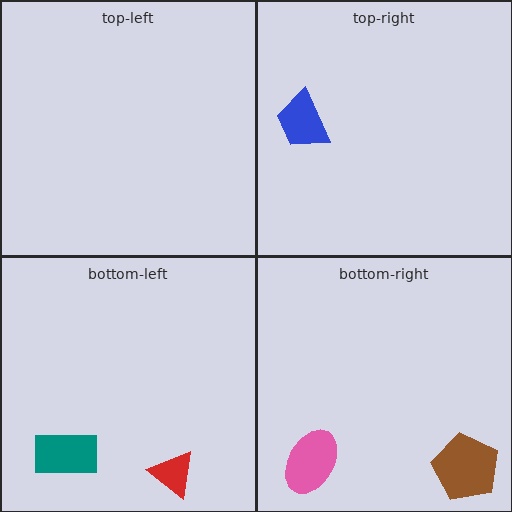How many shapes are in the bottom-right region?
2.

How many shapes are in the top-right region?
1.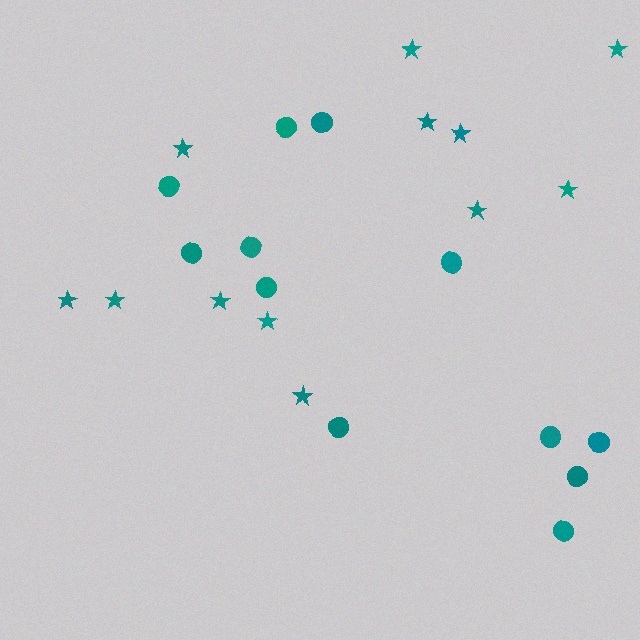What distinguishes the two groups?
There are 2 groups: one group of circles (12) and one group of stars (12).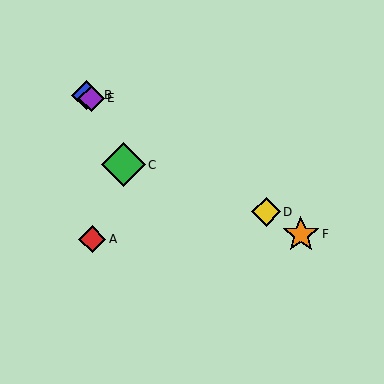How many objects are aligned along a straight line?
4 objects (B, D, E, F) are aligned along a straight line.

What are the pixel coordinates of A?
Object A is at (92, 239).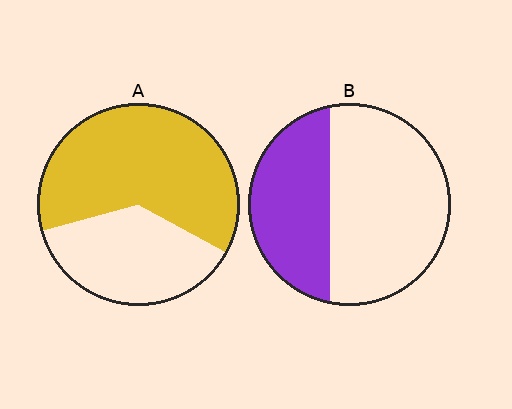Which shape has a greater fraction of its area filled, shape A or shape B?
Shape A.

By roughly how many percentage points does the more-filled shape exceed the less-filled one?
By roughly 25 percentage points (A over B).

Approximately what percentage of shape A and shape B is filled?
A is approximately 60% and B is approximately 40%.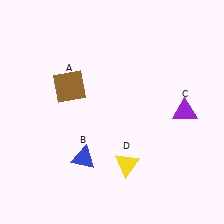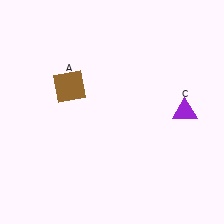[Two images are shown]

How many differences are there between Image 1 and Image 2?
There are 2 differences between the two images.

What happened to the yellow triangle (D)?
The yellow triangle (D) was removed in Image 2. It was in the bottom-right area of Image 1.